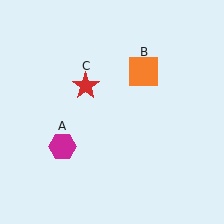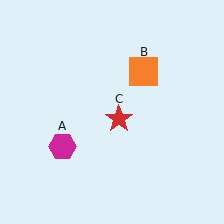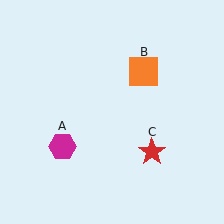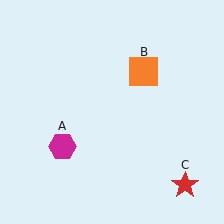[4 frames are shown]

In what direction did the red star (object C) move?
The red star (object C) moved down and to the right.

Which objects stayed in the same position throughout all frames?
Magenta hexagon (object A) and orange square (object B) remained stationary.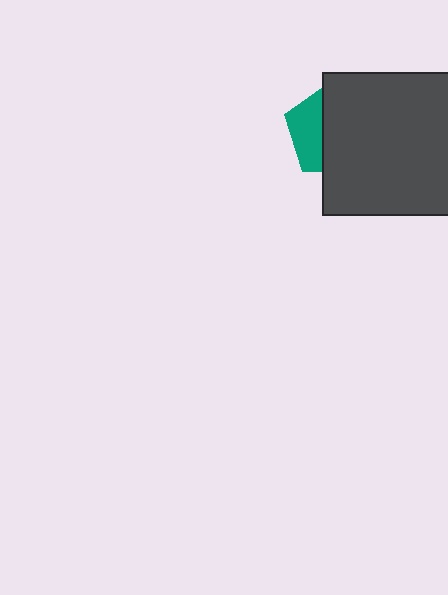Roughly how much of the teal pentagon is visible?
A small part of it is visible (roughly 34%).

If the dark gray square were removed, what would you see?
You would see the complete teal pentagon.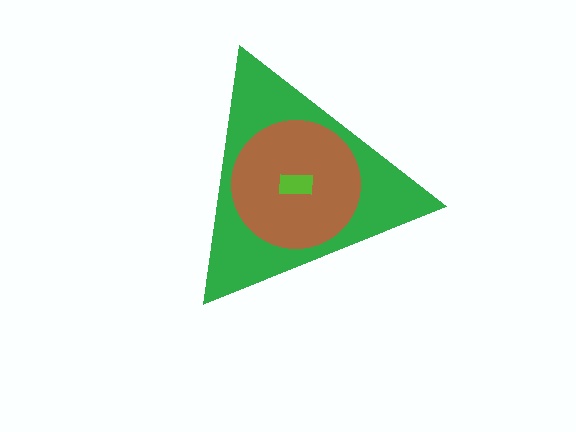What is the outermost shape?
The green triangle.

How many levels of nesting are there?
3.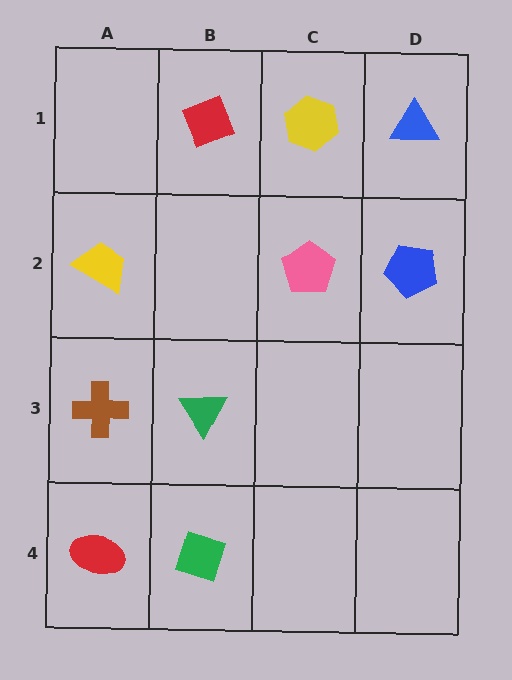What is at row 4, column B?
A green diamond.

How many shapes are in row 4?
2 shapes.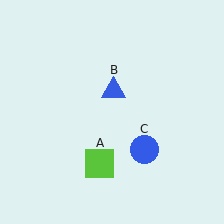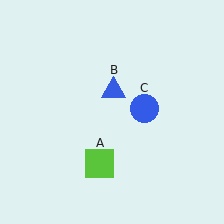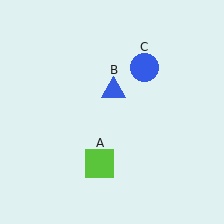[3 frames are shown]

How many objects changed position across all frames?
1 object changed position: blue circle (object C).